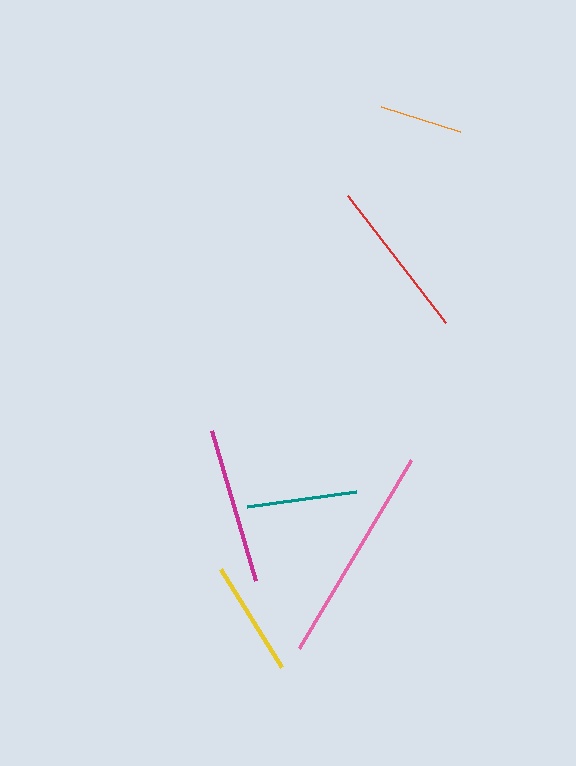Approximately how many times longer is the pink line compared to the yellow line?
The pink line is approximately 1.9 times the length of the yellow line.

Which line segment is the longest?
The pink line is the longest at approximately 219 pixels.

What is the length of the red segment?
The red segment is approximately 160 pixels long.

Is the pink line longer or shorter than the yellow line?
The pink line is longer than the yellow line.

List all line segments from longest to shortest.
From longest to shortest: pink, red, magenta, yellow, teal, orange.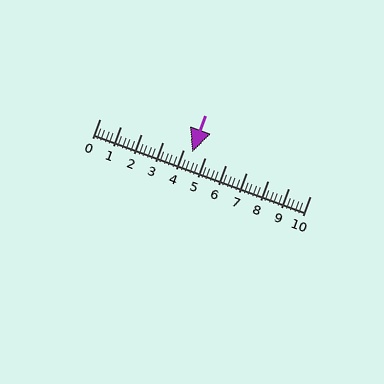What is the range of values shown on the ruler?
The ruler shows values from 0 to 10.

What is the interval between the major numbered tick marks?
The major tick marks are spaced 1 units apart.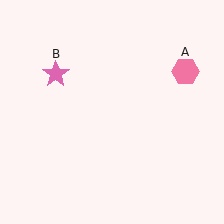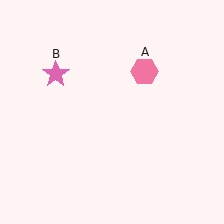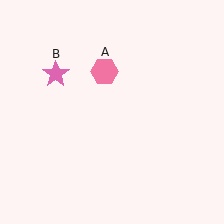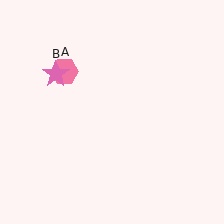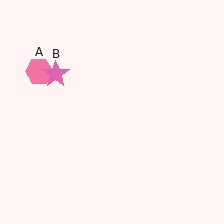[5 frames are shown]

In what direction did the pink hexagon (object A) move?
The pink hexagon (object A) moved left.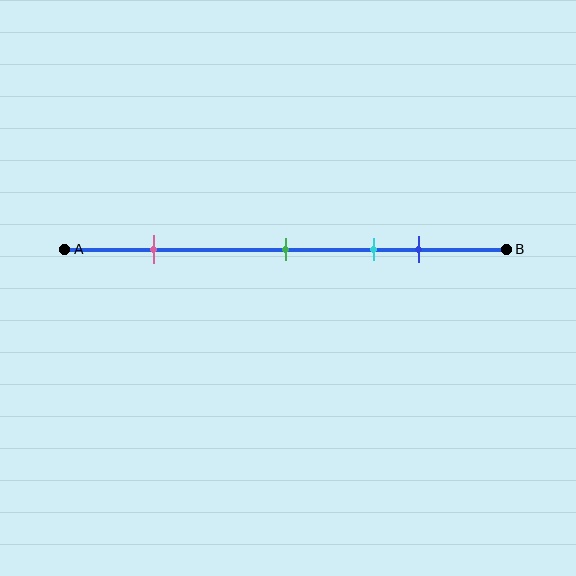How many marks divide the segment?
There are 4 marks dividing the segment.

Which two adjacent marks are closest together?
The cyan and blue marks are the closest adjacent pair.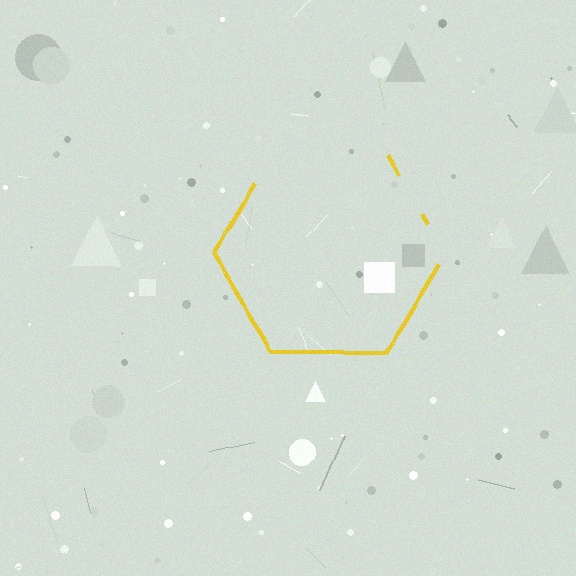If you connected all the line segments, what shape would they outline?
They would outline a hexagon.